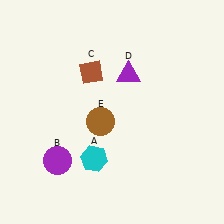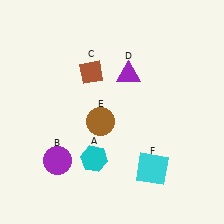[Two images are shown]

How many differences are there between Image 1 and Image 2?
There is 1 difference between the two images.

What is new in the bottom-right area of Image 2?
A cyan square (F) was added in the bottom-right area of Image 2.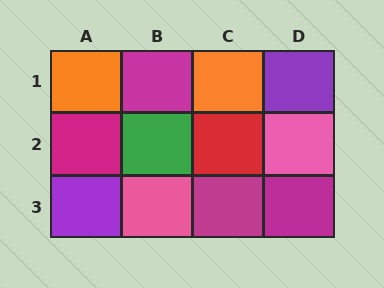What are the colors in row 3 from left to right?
Purple, pink, magenta, magenta.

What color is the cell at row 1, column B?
Magenta.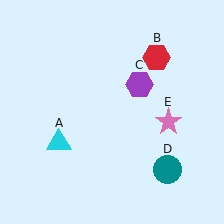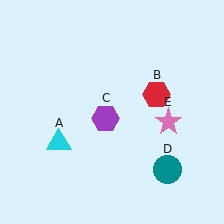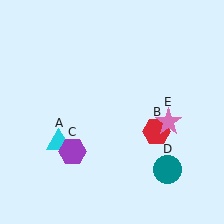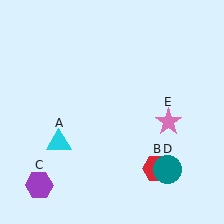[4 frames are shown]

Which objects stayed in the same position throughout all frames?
Cyan triangle (object A) and teal circle (object D) and pink star (object E) remained stationary.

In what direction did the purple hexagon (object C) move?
The purple hexagon (object C) moved down and to the left.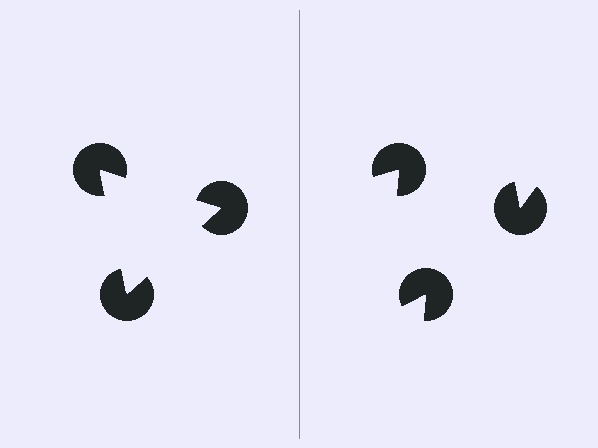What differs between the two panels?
The pac-man discs are positioned identically on both sides; only the wedge orientations differ. On the left they align to a triangle; on the right they are misaligned.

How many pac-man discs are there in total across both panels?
6 — 3 on each side.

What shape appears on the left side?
An illusory triangle.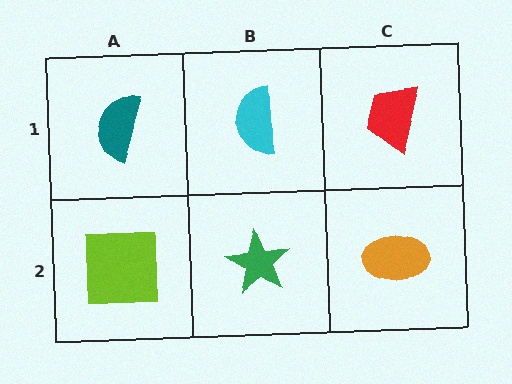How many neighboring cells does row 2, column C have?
2.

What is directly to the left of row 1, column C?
A cyan semicircle.